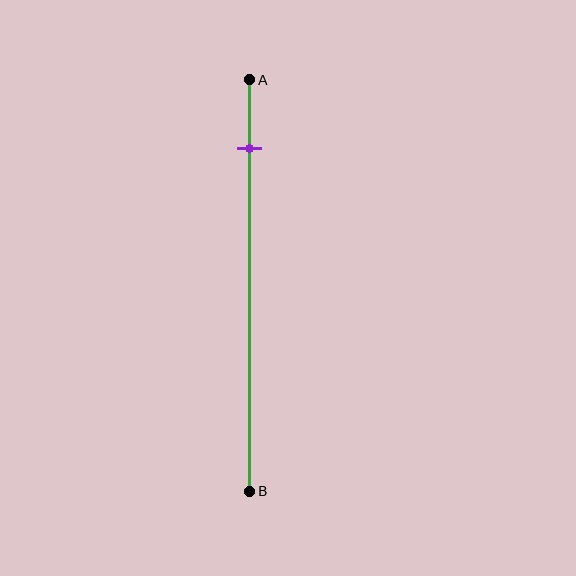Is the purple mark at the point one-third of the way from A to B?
No, the mark is at about 15% from A, not at the 33% one-third point.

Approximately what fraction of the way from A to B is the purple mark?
The purple mark is approximately 15% of the way from A to B.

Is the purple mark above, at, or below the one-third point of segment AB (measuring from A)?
The purple mark is above the one-third point of segment AB.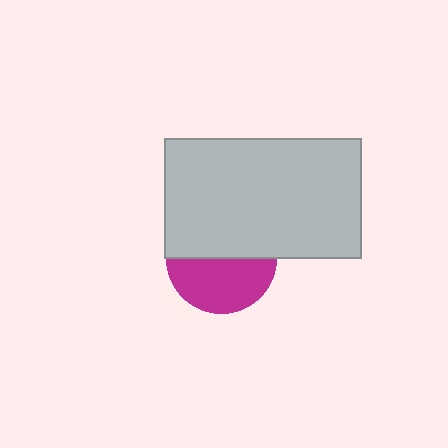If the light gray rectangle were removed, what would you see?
You would see the complete magenta circle.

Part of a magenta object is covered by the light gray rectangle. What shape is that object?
It is a circle.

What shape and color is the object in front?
The object in front is a light gray rectangle.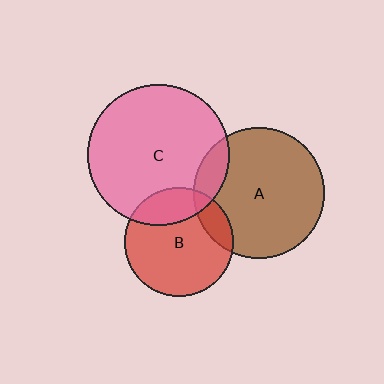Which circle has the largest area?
Circle C (pink).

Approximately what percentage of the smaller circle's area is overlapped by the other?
Approximately 10%.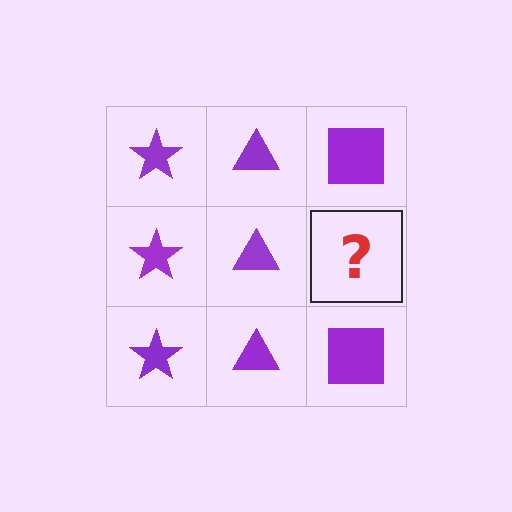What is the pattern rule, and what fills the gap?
The rule is that each column has a consistent shape. The gap should be filled with a purple square.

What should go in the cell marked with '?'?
The missing cell should contain a purple square.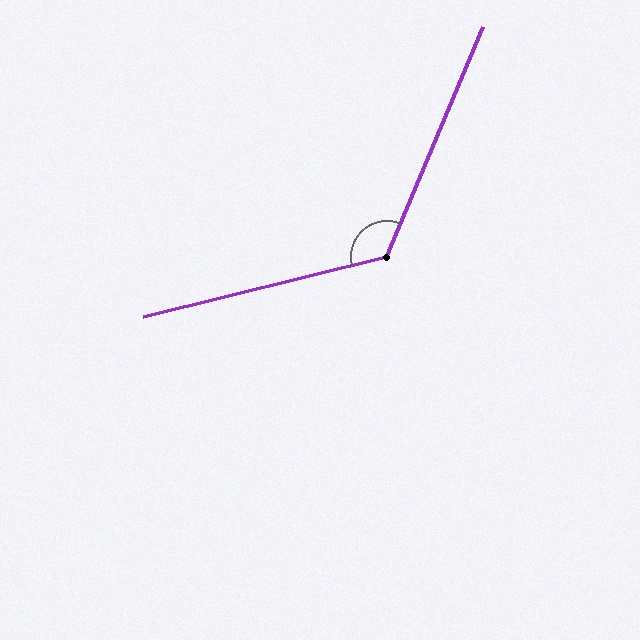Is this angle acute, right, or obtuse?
It is obtuse.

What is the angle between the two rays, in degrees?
Approximately 127 degrees.